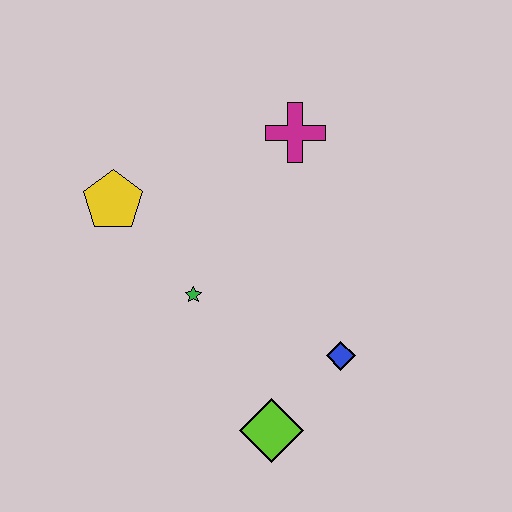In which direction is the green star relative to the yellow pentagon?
The green star is below the yellow pentagon.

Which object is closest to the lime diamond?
The blue diamond is closest to the lime diamond.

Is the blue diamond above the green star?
No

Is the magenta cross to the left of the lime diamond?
No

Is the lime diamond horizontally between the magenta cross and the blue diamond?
No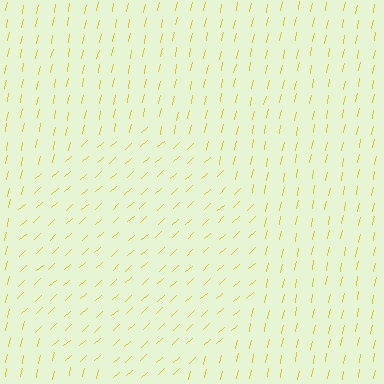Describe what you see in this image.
The image is filled with small yellow line segments. A circle region in the image has lines oriented differently from the surrounding lines, creating a visible texture boundary.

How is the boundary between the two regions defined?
The boundary is defined purely by a change in line orientation (approximately 36 degrees difference). All lines are the same color and thickness.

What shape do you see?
I see a circle.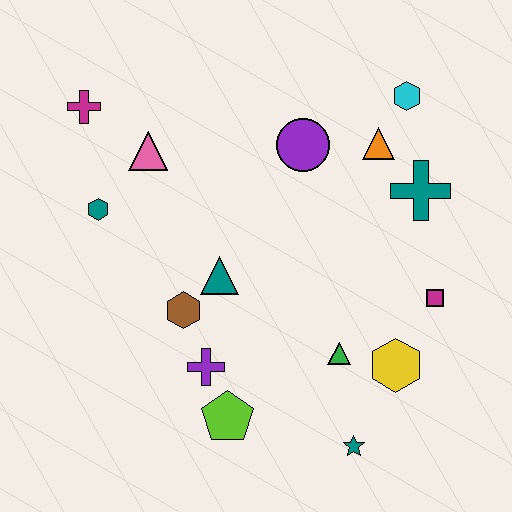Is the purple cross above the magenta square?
No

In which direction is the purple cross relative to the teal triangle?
The purple cross is below the teal triangle.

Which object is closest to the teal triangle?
The brown hexagon is closest to the teal triangle.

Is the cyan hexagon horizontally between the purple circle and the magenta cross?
No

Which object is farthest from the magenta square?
The magenta cross is farthest from the magenta square.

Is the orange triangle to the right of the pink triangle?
Yes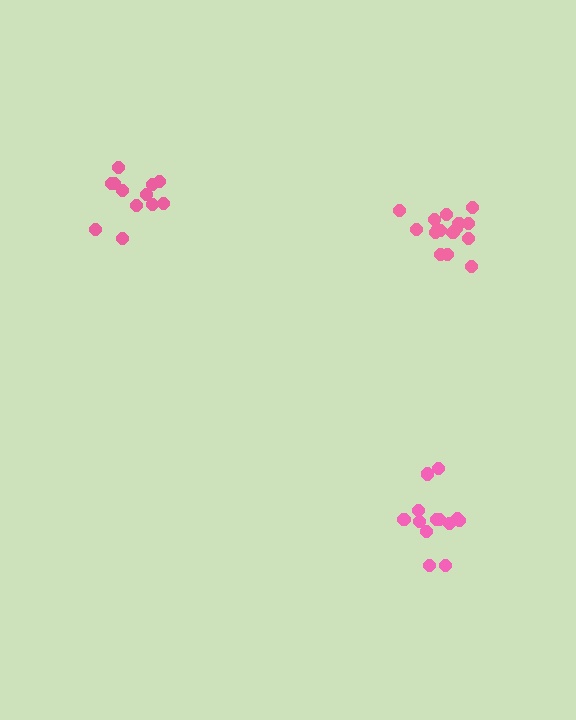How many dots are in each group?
Group 1: 13 dots, Group 2: 16 dots, Group 3: 12 dots (41 total).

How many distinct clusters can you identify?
There are 3 distinct clusters.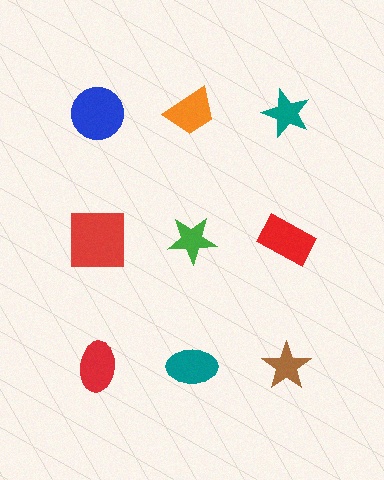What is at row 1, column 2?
An orange trapezoid.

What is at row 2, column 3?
A red rectangle.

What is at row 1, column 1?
A blue circle.